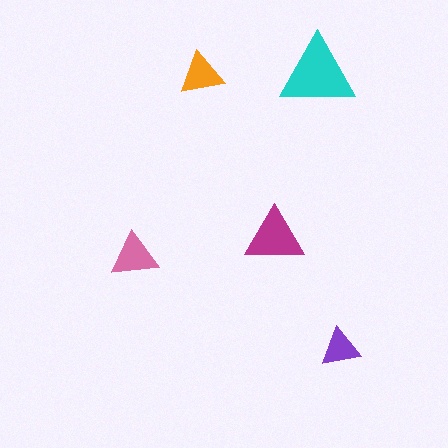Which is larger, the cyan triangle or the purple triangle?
The cyan one.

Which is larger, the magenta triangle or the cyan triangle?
The cyan one.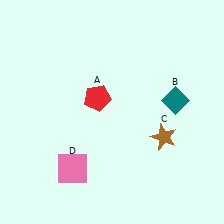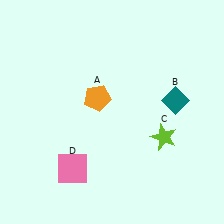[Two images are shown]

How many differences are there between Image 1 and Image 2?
There are 2 differences between the two images.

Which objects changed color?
A changed from red to orange. C changed from brown to lime.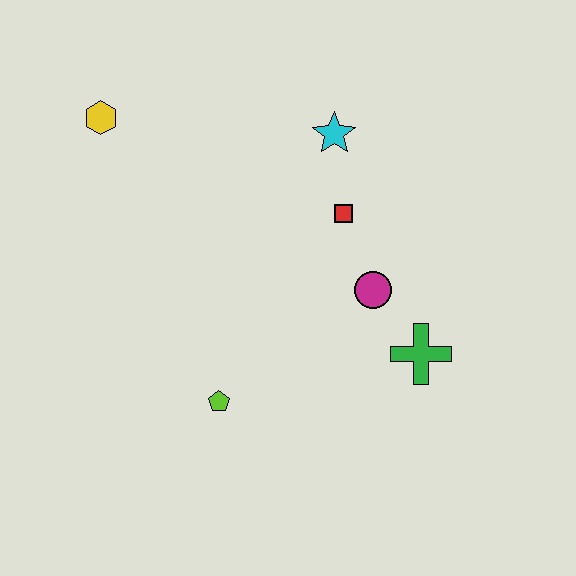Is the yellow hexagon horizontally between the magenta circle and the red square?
No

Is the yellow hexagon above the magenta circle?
Yes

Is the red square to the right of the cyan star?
Yes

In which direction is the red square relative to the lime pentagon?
The red square is above the lime pentagon.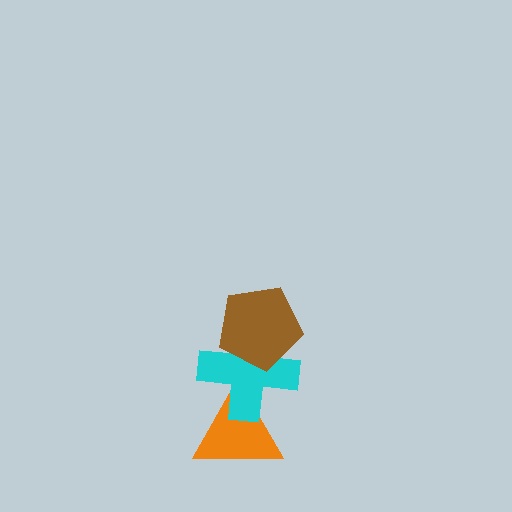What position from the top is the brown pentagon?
The brown pentagon is 1st from the top.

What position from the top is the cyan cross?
The cyan cross is 2nd from the top.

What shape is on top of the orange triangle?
The cyan cross is on top of the orange triangle.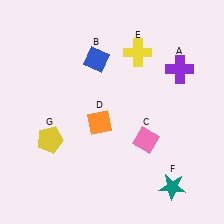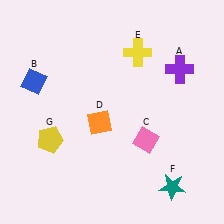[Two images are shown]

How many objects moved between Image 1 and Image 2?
1 object moved between the two images.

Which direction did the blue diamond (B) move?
The blue diamond (B) moved left.